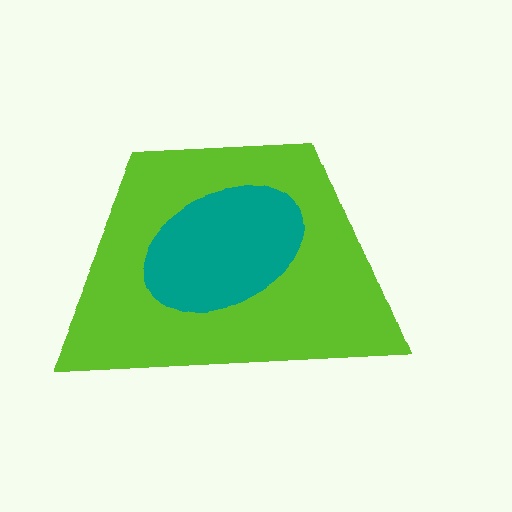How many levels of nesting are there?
2.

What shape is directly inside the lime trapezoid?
The teal ellipse.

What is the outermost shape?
The lime trapezoid.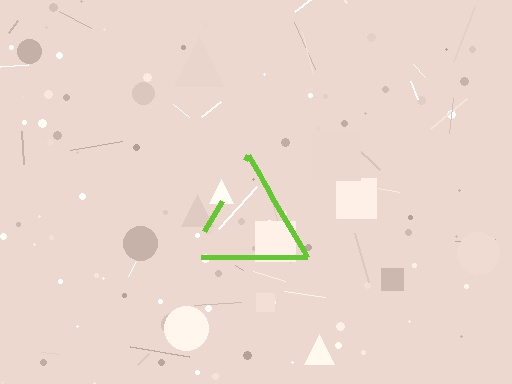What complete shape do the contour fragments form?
The contour fragments form a triangle.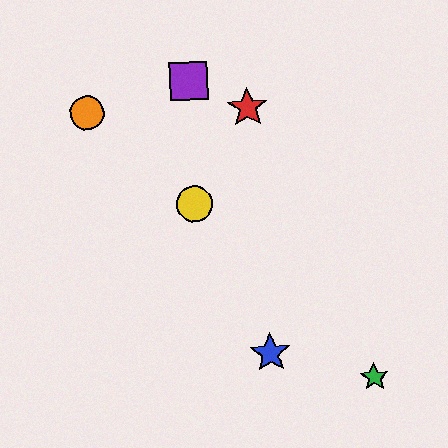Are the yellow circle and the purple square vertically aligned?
Yes, both are at x≈195.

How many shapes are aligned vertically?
2 shapes (the yellow circle, the purple square) are aligned vertically.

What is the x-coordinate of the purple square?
The purple square is at x≈189.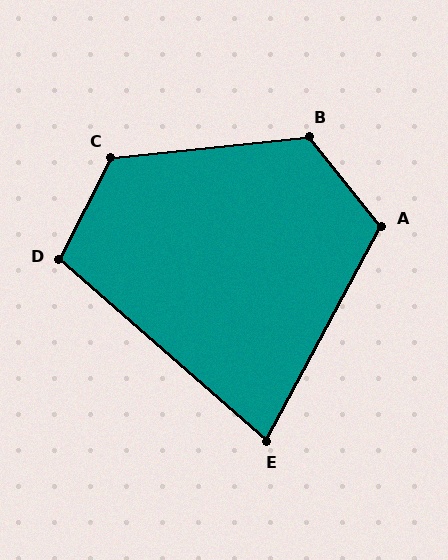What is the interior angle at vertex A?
Approximately 113 degrees (obtuse).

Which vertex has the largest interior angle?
C, at approximately 123 degrees.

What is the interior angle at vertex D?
Approximately 104 degrees (obtuse).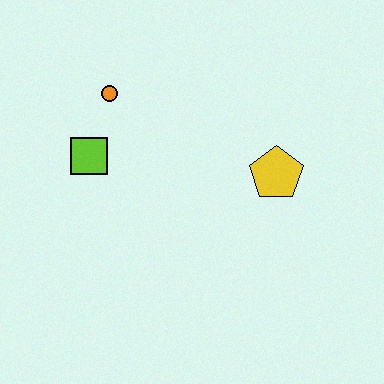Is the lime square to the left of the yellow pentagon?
Yes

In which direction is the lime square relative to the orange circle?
The lime square is below the orange circle.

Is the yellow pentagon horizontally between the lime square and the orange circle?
No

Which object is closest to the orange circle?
The lime square is closest to the orange circle.